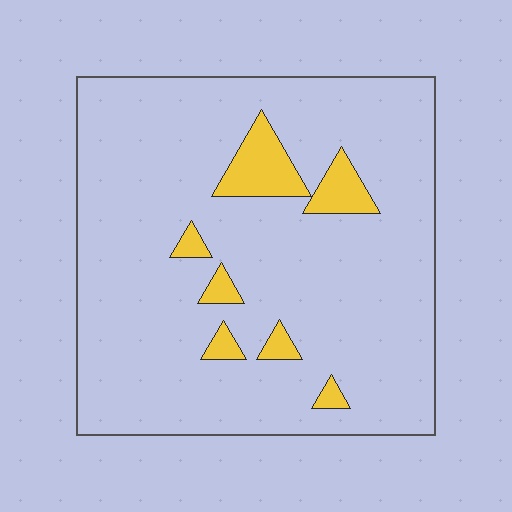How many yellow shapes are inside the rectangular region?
7.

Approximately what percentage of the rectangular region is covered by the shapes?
Approximately 10%.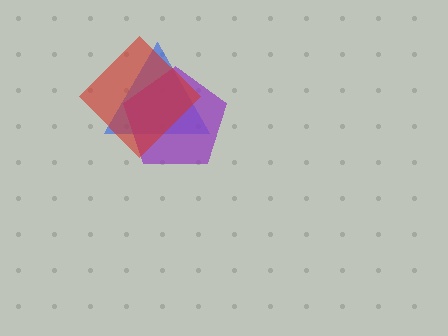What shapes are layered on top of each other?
The layered shapes are: a blue triangle, a purple pentagon, a red diamond.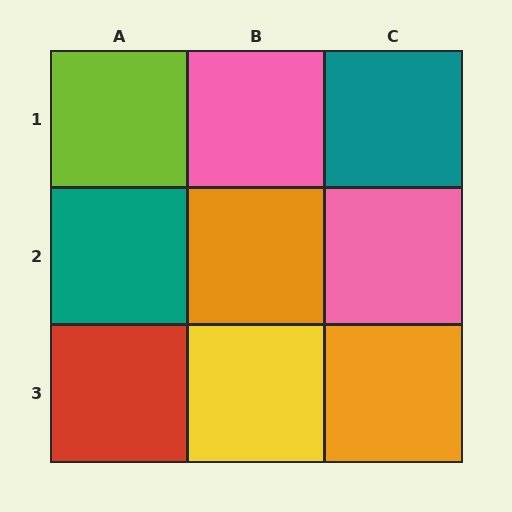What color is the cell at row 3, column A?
Red.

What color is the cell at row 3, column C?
Orange.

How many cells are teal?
2 cells are teal.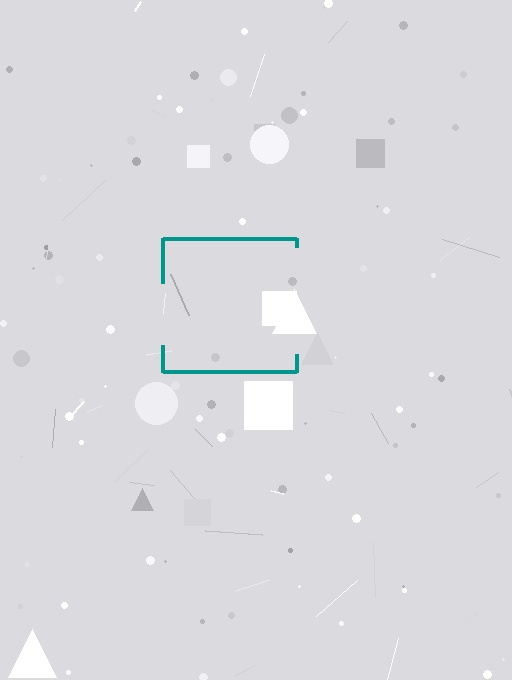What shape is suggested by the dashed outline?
The dashed outline suggests a square.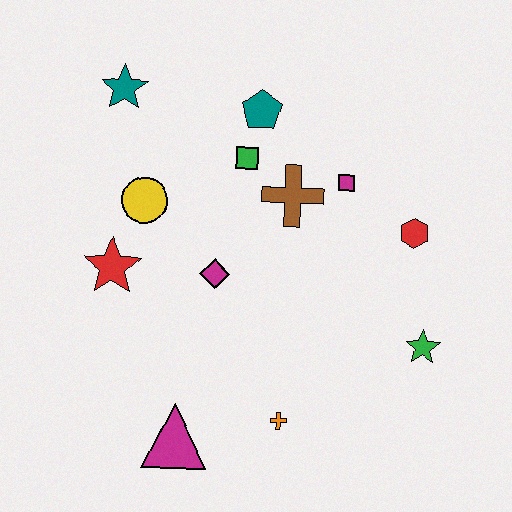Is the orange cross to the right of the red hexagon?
No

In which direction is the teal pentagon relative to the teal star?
The teal pentagon is to the right of the teal star.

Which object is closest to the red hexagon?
The magenta square is closest to the red hexagon.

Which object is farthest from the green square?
The magenta triangle is farthest from the green square.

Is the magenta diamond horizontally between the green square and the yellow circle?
Yes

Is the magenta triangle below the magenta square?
Yes